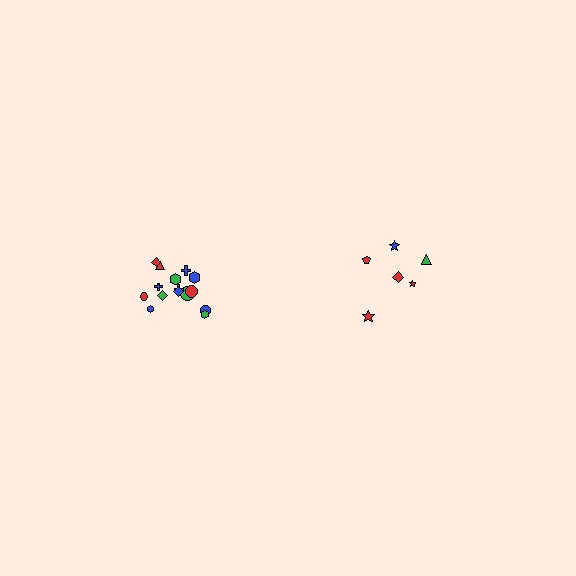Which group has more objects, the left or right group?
The left group.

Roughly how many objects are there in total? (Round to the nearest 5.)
Roughly 20 objects in total.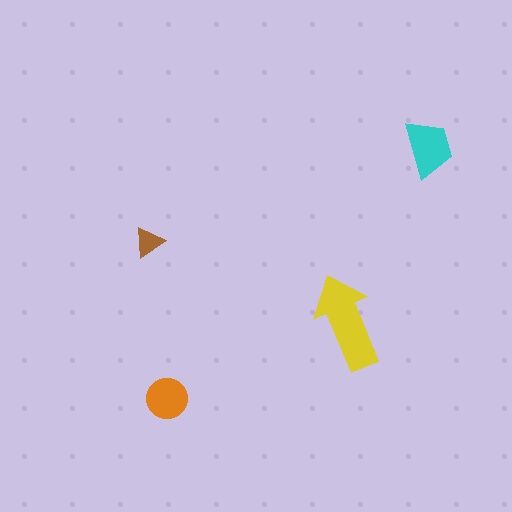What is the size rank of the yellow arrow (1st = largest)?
1st.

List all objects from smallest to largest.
The brown triangle, the orange circle, the cyan trapezoid, the yellow arrow.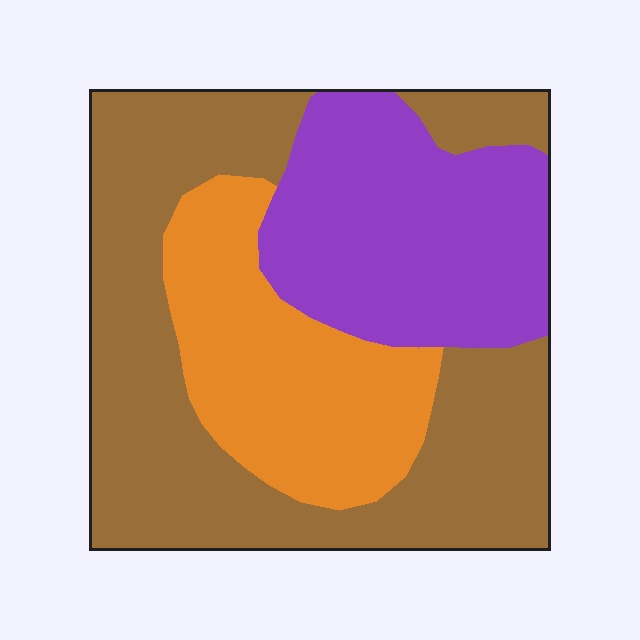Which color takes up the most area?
Brown, at roughly 50%.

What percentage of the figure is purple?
Purple takes up between a sixth and a third of the figure.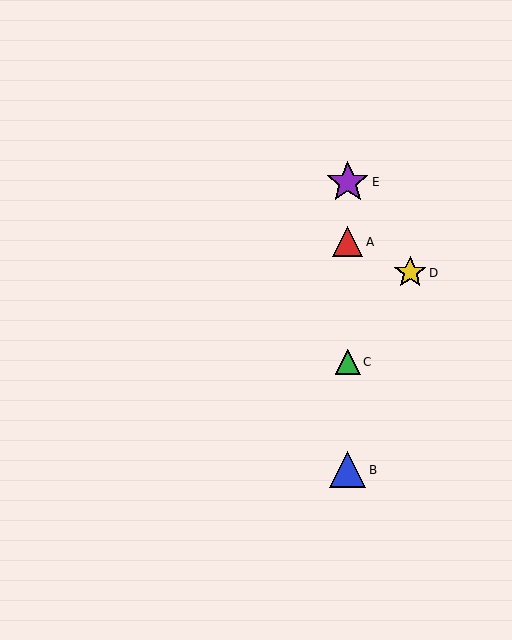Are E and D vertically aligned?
No, E is at x≈348 and D is at x≈410.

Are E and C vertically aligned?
Yes, both are at x≈348.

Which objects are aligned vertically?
Objects A, B, C, E are aligned vertically.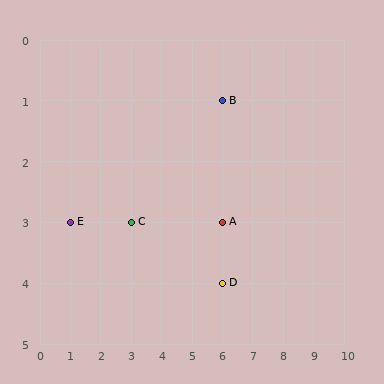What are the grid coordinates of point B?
Point B is at grid coordinates (6, 1).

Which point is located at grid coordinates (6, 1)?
Point B is at (6, 1).